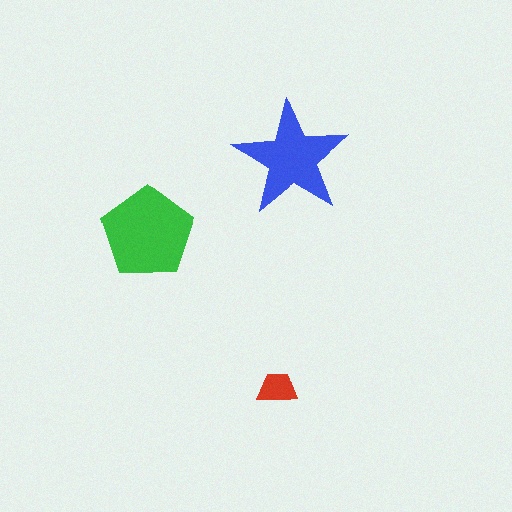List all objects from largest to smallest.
The green pentagon, the blue star, the red trapezoid.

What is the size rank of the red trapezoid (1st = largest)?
3rd.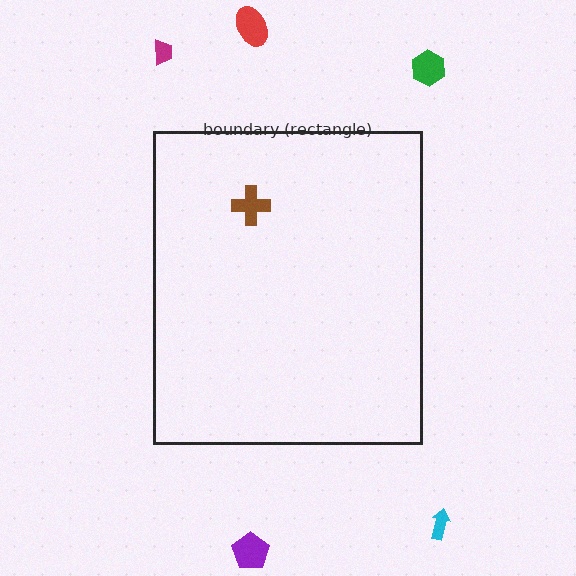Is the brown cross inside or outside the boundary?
Inside.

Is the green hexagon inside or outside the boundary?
Outside.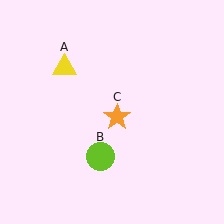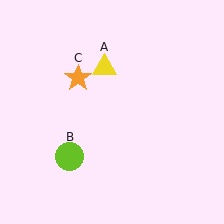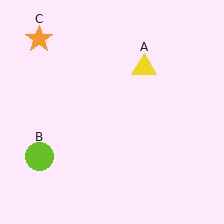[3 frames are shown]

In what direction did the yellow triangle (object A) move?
The yellow triangle (object A) moved right.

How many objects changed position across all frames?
3 objects changed position: yellow triangle (object A), lime circle (object B), orange star (object C).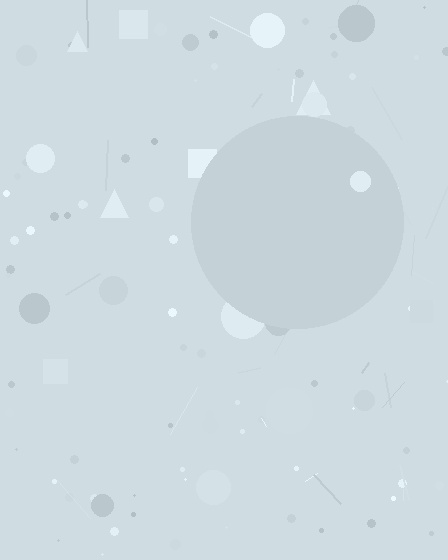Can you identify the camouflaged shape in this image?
The camouflaged shape is a circle.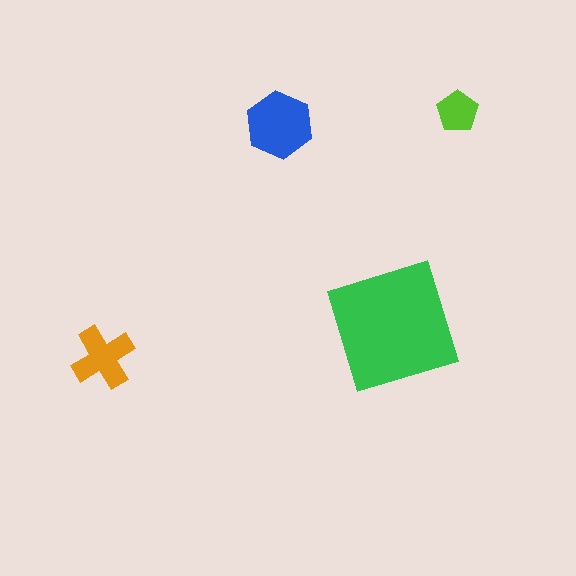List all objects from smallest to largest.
The lime pentagon, the orange cross, the blue hexagon, the green square.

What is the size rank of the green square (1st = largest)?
1st.